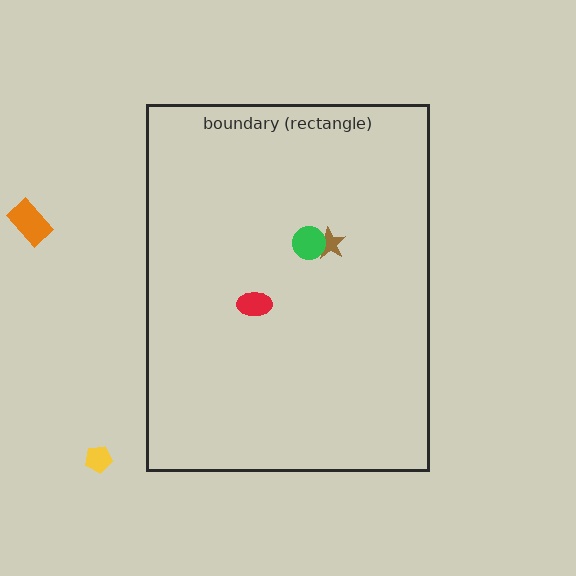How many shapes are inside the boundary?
3 inside, 2 outside.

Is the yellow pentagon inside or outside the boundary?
Outside.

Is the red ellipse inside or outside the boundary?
Inside.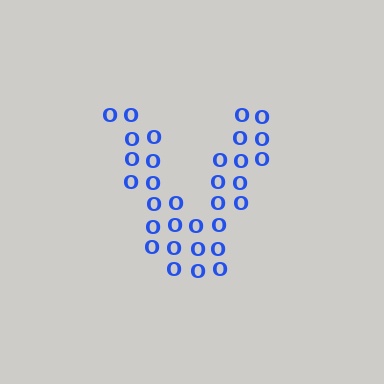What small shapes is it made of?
It is made of small letter O's.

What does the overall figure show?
The overall figure shows the letter V.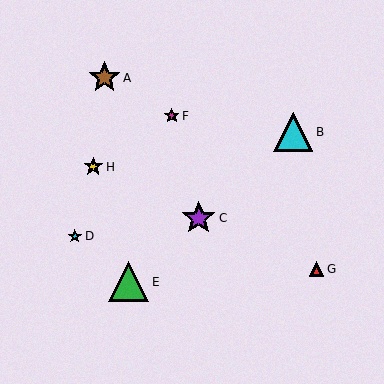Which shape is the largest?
The green triangle (labeled E) is the largest.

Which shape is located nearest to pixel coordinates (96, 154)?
The yellow star (labeled H) at (93, 167) is nearest to that location.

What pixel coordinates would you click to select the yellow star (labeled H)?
Click at (93, 167) to select the yellow star H.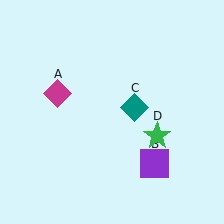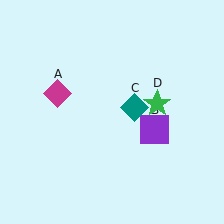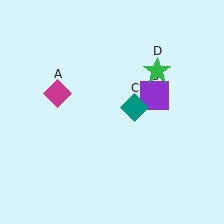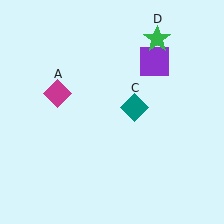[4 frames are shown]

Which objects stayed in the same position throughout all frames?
Magenta diamond (object A) and teal diamond (object C) remained stationary.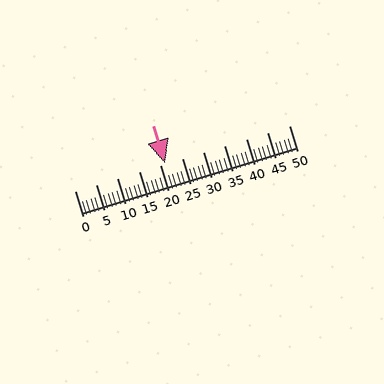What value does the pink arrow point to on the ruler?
The pink arrow points to approximately 21.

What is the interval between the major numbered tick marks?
The major tick marks are spaced 5 units apart.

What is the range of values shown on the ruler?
The ruler shows values from 0 to 50.